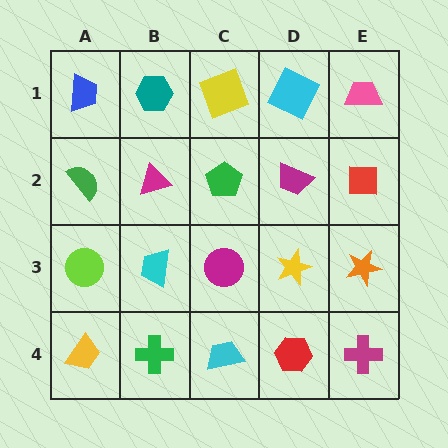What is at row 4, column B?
A green cross.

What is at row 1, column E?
A pink trapezoid.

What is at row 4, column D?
A red hexagon.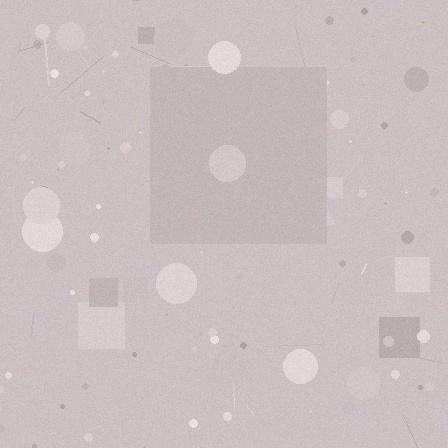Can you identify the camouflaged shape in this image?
The camouflaged shape is a square.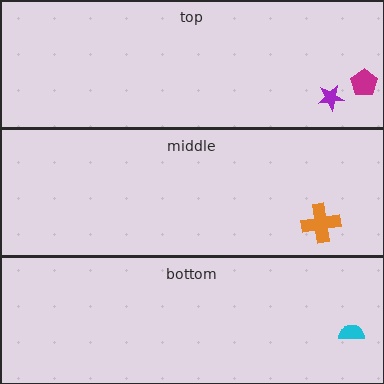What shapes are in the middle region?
The orange cross.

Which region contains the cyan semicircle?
The bottom region.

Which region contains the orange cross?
The middle region.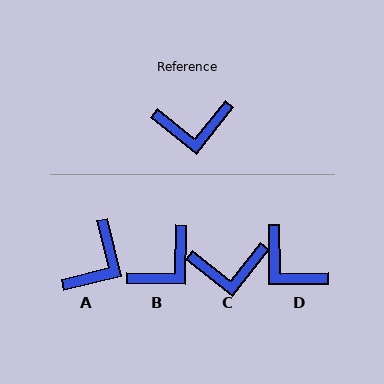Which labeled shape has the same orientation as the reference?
C.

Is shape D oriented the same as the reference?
No, it is off by about 51 degrees.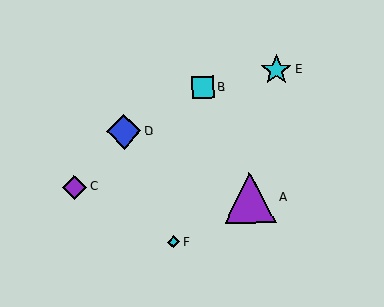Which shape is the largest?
The purple triangle (labeled A) is the largest.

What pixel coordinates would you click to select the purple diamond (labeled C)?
Click at (75, 187) to select the purple diamond C.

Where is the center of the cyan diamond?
The center of the cyan diamond is at (174, 242).